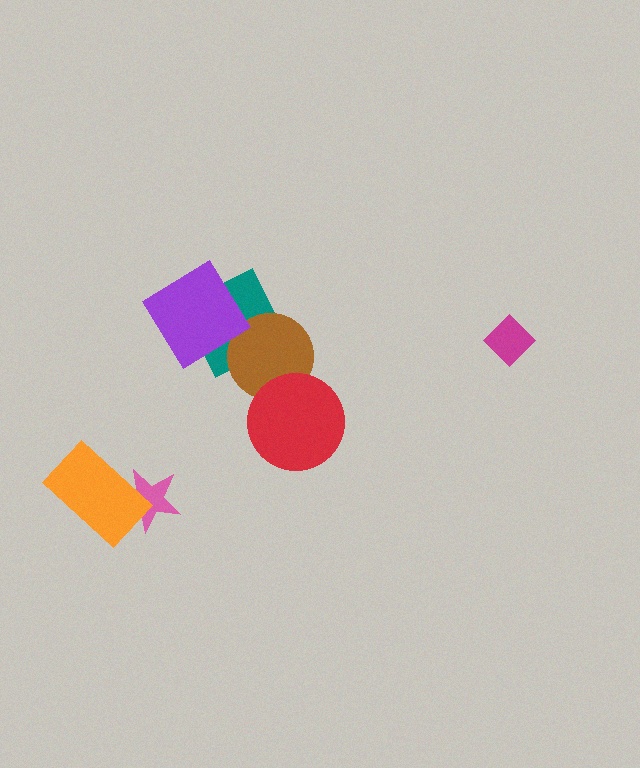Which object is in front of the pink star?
The orange rectangle is in front of the pink star.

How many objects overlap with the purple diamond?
1 object overlaps with the purple diamond.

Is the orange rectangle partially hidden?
No, no other shape covers it.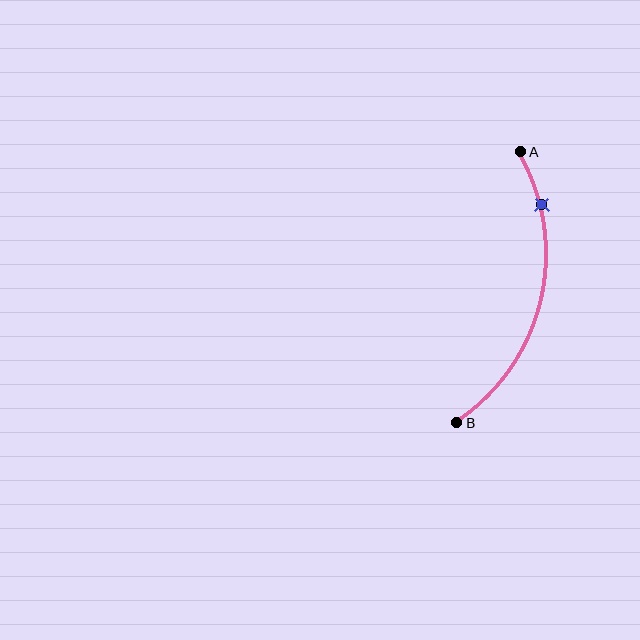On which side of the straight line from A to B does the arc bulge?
The arc bulges to the right of the straight line connecting A and B.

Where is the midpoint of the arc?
The arc midpoint is the point on the curve farthest from the straight line joining A and B. It sits to the right of that line.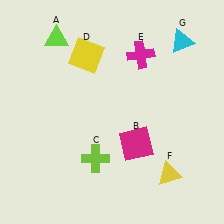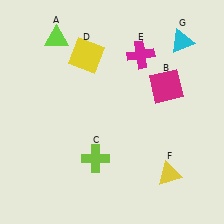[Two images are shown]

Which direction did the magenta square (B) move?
The magenta square (B) moved up.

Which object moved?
The magenta square (B) moved up.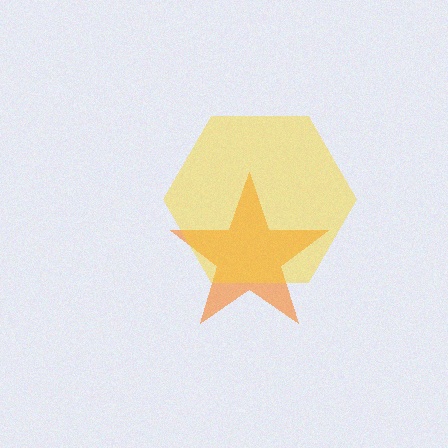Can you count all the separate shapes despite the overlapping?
Yes, there are 2 separate shapes.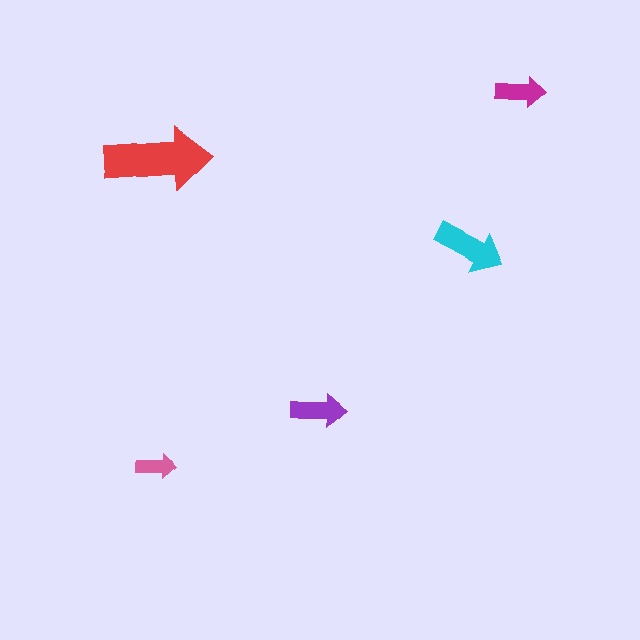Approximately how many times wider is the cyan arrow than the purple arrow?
About 1.5 times wider.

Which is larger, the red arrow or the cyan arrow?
The red one.